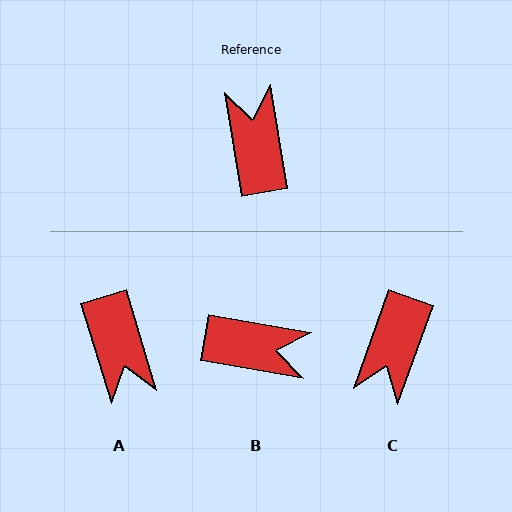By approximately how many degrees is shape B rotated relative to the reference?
Approximately 109 degrees clockwise.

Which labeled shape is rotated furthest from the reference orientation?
A, about 173 degrees away.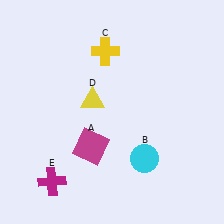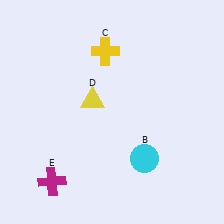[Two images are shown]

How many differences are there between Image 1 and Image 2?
There is 1 difference between the two images.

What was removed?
The magenta square (A) was removed in Image 2.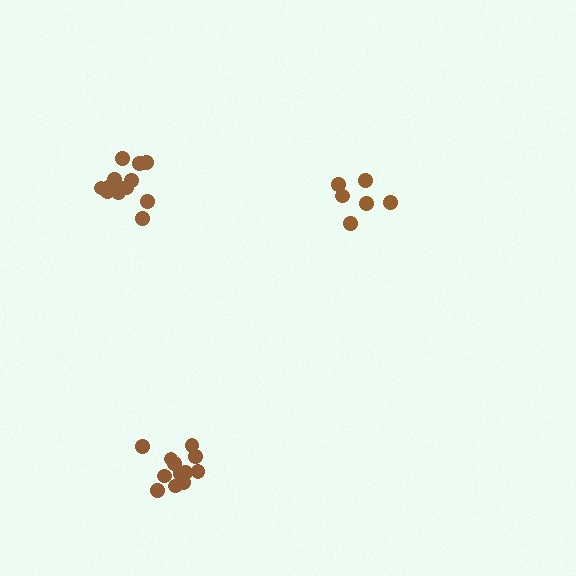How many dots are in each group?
Group 1: 6 dots, Group 2: 12 dots, Group 3: 12 dots (30 total).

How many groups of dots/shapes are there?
There are 3 groups.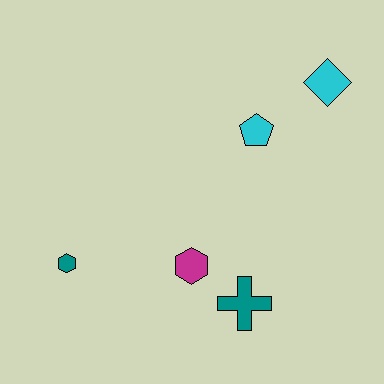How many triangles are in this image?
There are no triangles.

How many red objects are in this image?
There are no red objects.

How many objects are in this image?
There are 5 objects.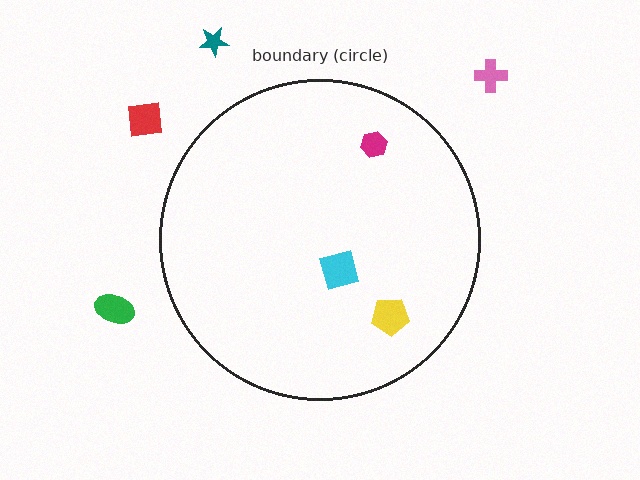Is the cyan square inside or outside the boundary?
Inside.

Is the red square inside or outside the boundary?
Outside.